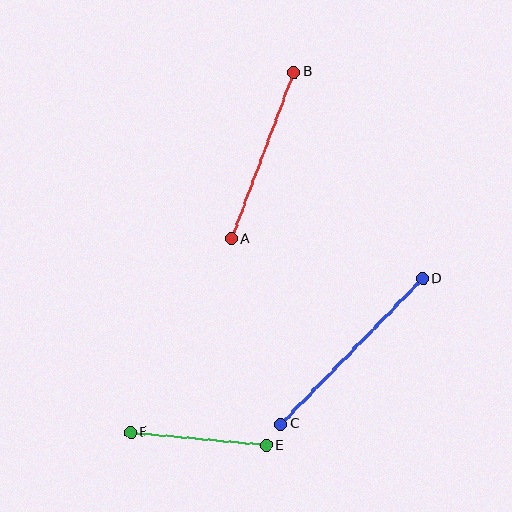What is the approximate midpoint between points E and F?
The midpoint is at approximately (199, 439) pixels.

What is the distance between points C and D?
The distance is approximately 203 pixels.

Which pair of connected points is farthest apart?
Points C and D are farthest apart.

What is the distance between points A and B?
The distance is approximately 178 pixels.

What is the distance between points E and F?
The distance is approximately 136 pixels.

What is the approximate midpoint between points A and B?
The midpoint is at approximately (263, 155) pixels.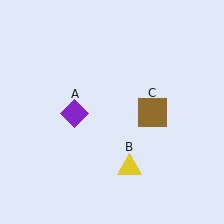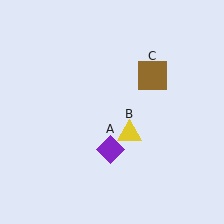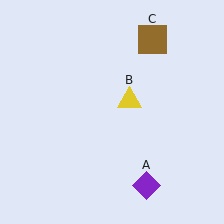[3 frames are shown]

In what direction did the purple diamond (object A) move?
The purple diamond (object A) moved down and to the right.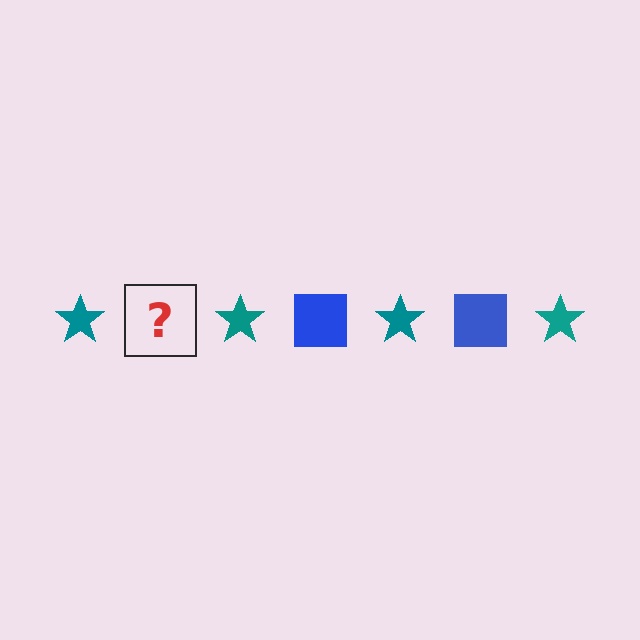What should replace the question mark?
The question mark should be replaced with a blue square.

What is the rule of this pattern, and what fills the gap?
The rule is that the pattern alternates between teal star and blue square. The gap should be filled with a blue square.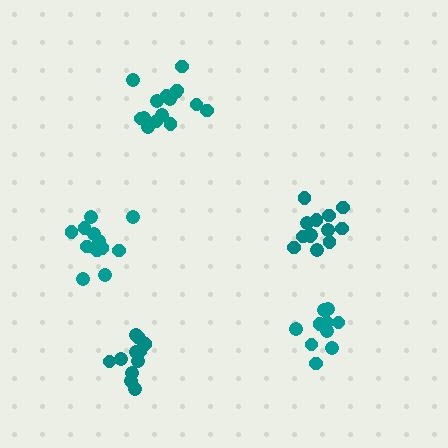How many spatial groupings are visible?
There are 5 spatial groupings.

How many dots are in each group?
Group 1: 13 dots, Group 2: 15 dots, Group 3: 12 dots, Group 4: 12 dots, Group 5: 10 dots (62 total).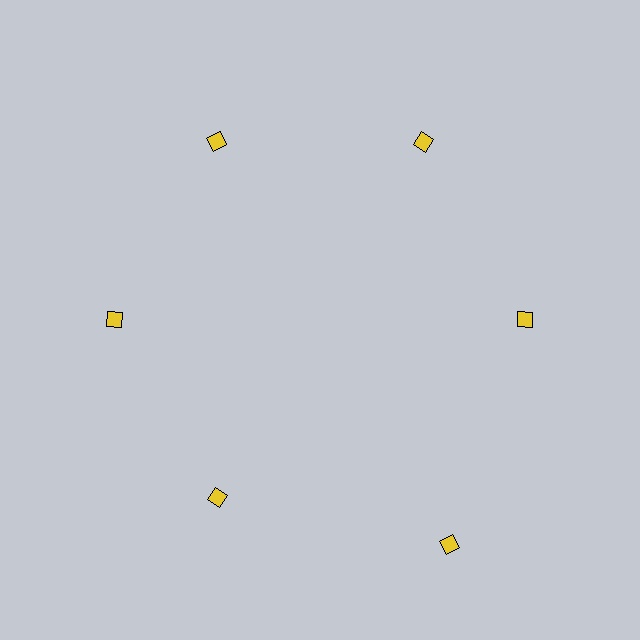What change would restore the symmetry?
The symmetry would be restored by moving it inward, back onto the ring so that all 6 diamonds sit at equal angles and equal distance from the center.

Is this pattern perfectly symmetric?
No. The 6 yellow diamonds are arranged in a ring, but one element near the 5 o'clock position is pushed outward from the center, breaking the 6-fold rotational symmetry.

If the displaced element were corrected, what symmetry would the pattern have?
It would have 6-fold rotational symmetry — the pattern would map onto itself every 60 degrees.